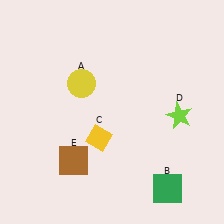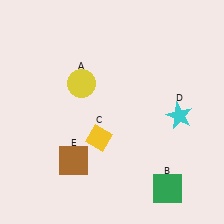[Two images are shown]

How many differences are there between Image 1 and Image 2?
There is 1 difference between the two images.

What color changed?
The star (D) changed from lime in Image 1 to cyan in Image 2.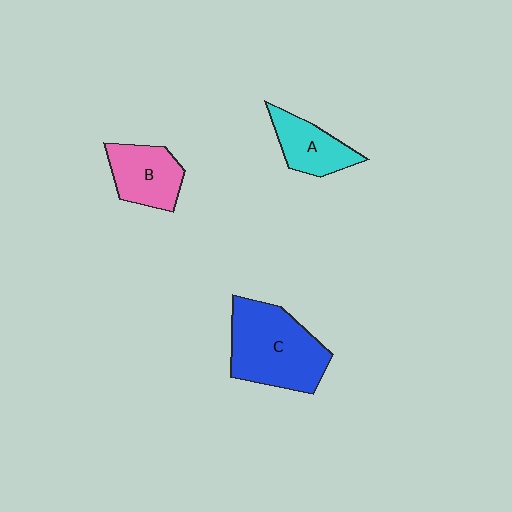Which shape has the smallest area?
Shape A (cyan).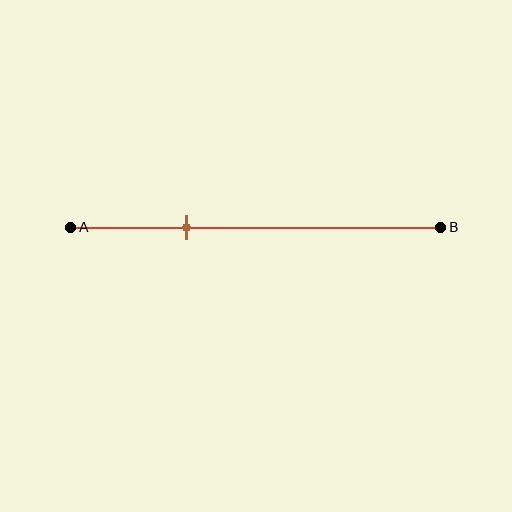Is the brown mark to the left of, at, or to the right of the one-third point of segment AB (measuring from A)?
The brown mark is approximately at the one-third point of segment AB.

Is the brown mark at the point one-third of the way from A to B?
Yes, the mark is approximately at the one-third point.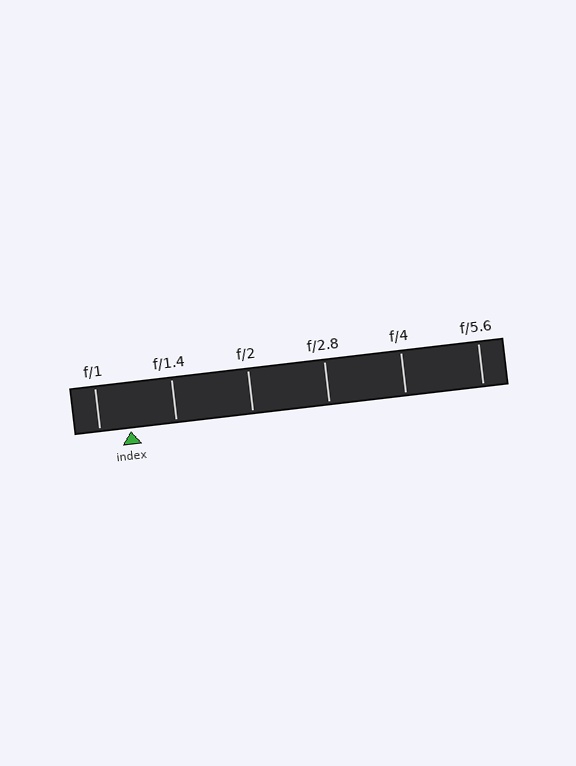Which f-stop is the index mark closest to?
The index mark is closest to f/1.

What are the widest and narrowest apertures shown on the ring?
The widest aperture shown is f/1 and the narrowest is f/5.6.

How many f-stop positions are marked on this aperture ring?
There are 6 f-stop positions marked.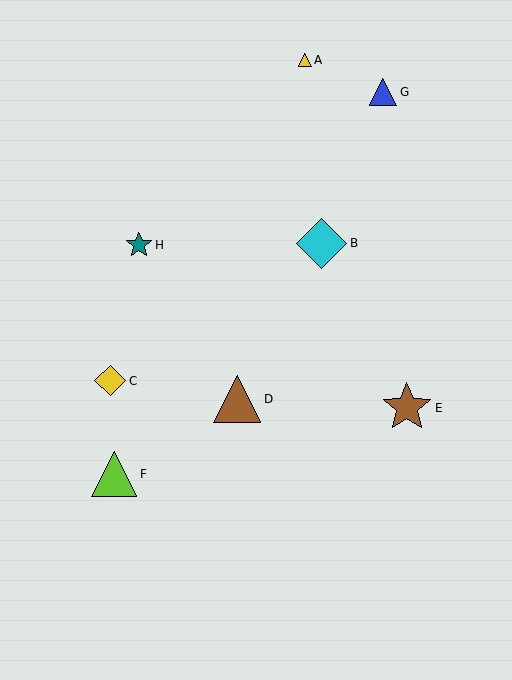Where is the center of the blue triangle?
The center of the blue triangle is at (383, 92).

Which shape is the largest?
The cyan diamond (labeled B) is the largest.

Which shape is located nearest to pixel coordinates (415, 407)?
The brown star (labeled E) at (407, 408) is nearest to that location.